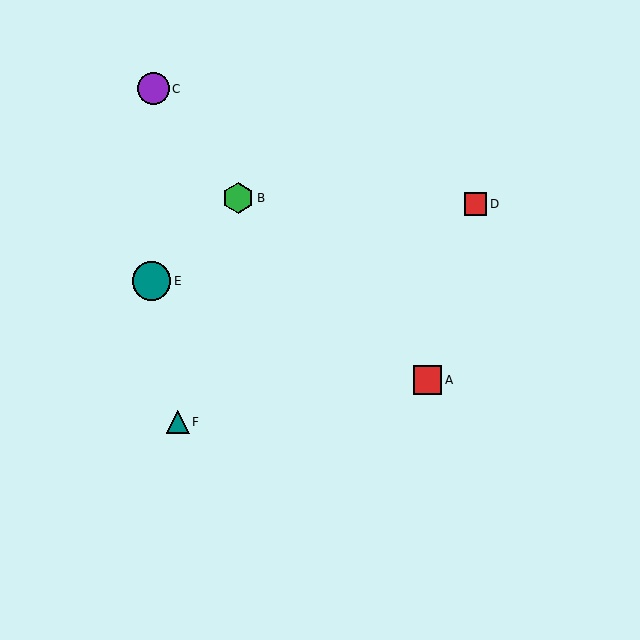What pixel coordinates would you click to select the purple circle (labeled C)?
Click at (153, 89) to select the purple circle C.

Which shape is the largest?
The teal circle (labeled E) is the largest.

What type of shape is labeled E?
Shape E is a teal circle.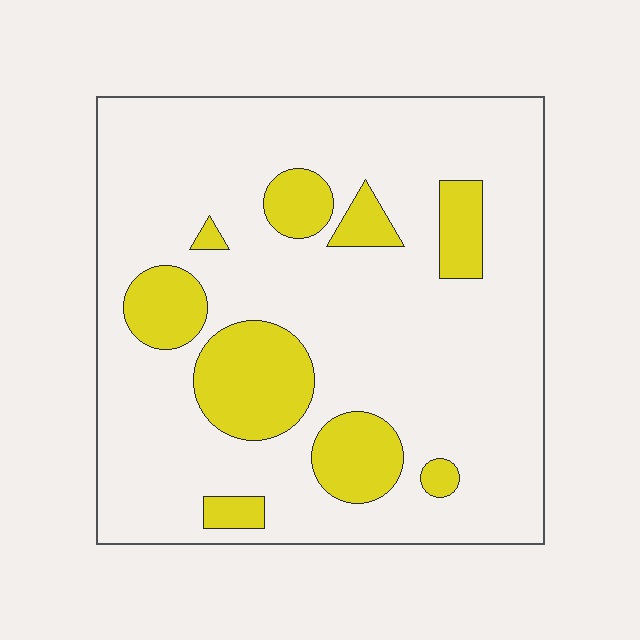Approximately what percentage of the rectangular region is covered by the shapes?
Approximately 20%.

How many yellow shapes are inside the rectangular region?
9.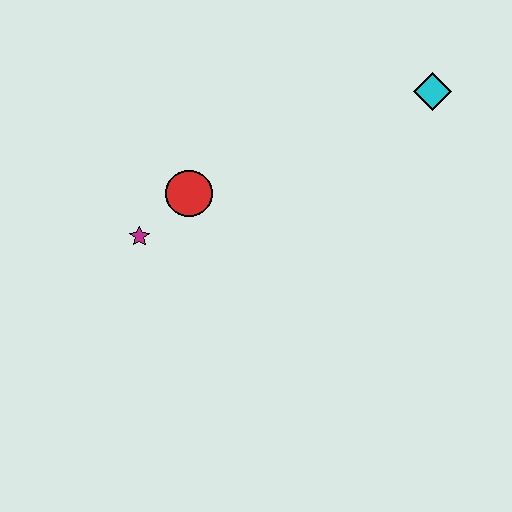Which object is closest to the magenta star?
The red circle is closest to the magenta star.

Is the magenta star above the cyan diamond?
No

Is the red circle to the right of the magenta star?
Yes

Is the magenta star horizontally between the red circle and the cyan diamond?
No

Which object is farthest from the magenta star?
The cyan diamond is farthest from the magenta star.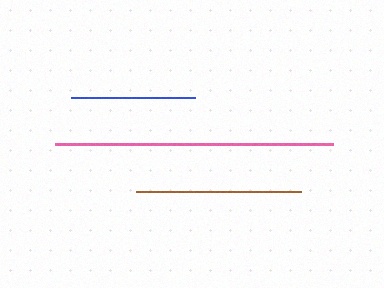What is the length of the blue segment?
The blue segment is approximately 124 pixels long.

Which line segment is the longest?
The pink line is the longest at approximately 278 pixels.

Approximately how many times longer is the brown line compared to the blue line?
The brown line is approximately 1.3 times the length of the blue line.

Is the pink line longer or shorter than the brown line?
The pink line is longer than the brown line.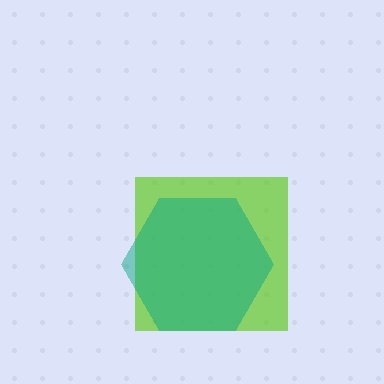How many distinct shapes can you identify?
There are 2 distinct shapes: a lime square, a teal hexagon.